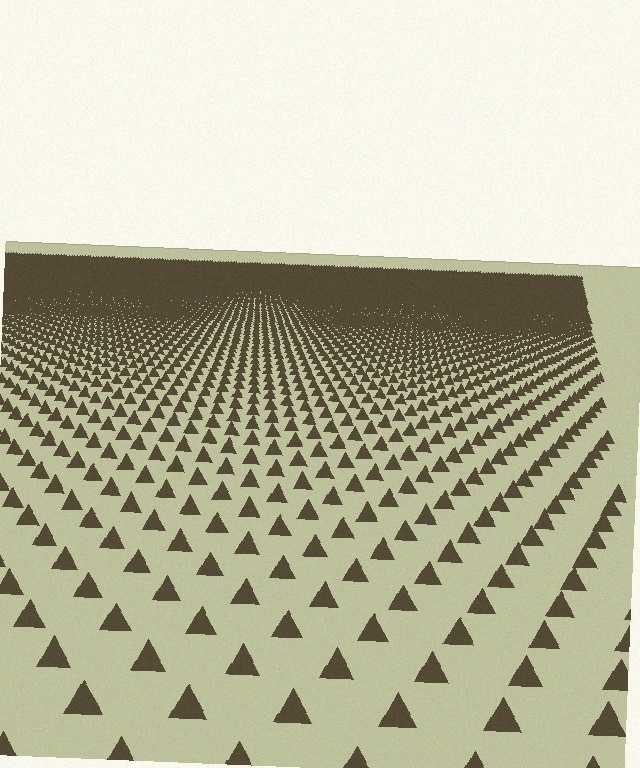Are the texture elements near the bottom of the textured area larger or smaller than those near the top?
Larger. Near the bottom, elements are closer to the viewer and appear at a bigger on-screen size.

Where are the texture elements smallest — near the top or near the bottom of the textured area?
Near the top.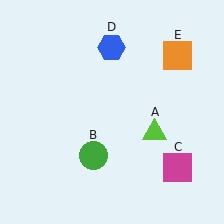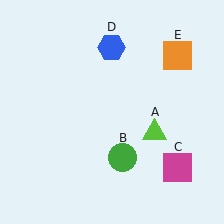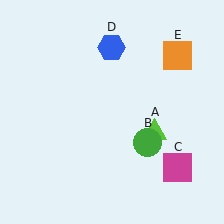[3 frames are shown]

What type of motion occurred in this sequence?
The green circle (object B) rotated counterclockwise around the center of the scene.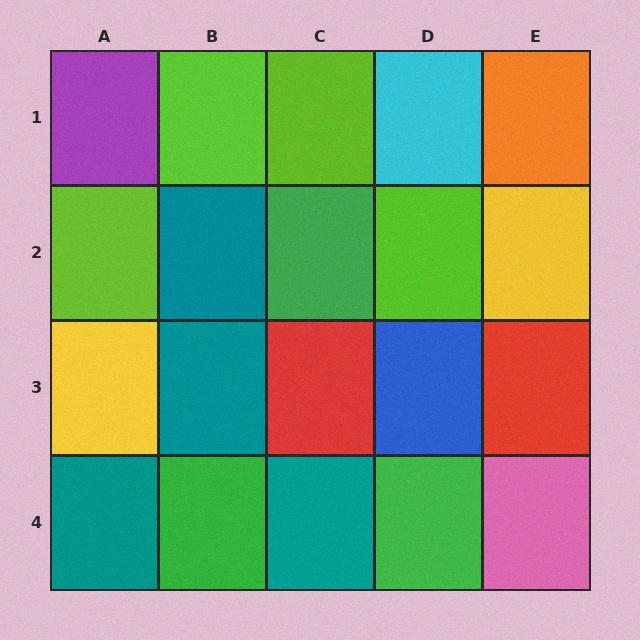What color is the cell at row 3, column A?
Yellow.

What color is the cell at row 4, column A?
Teal.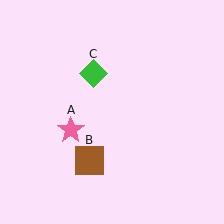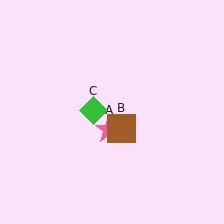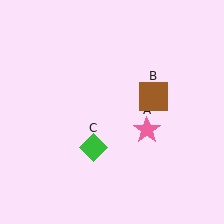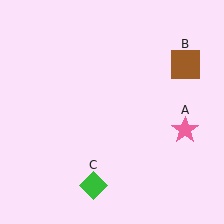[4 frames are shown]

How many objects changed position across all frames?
3 objects changed position: pink star (object A), brown square (object B), green diamond (object C).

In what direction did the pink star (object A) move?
The pink star (object A) moved right.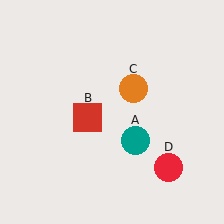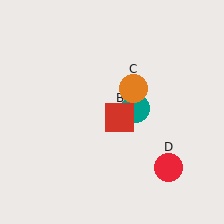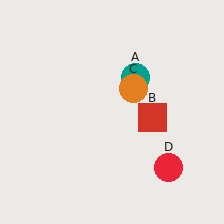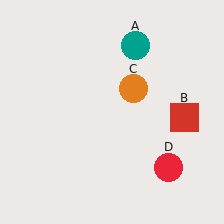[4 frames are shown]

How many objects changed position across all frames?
2 objects changed position: teal circle (object A), red square (object B).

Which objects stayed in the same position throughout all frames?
Orange circle (object C) and red circle (object D) remained stationary.